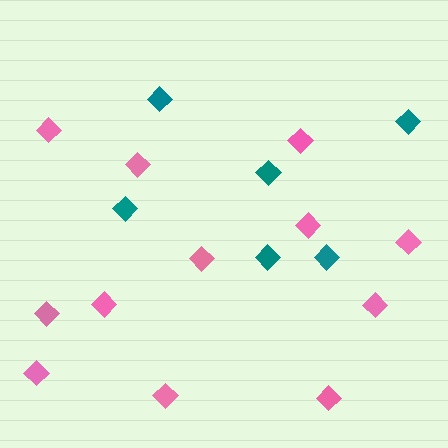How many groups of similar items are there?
There are 2 groups: one group of teal diamonds (6) and one group of pink diamonds (12).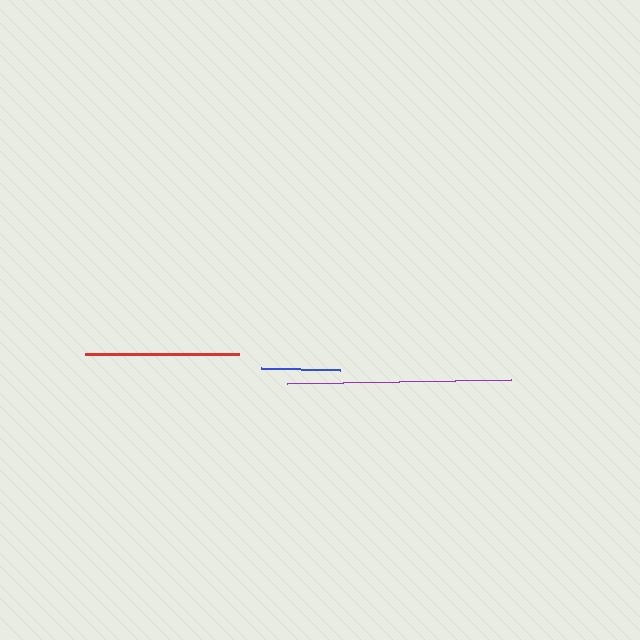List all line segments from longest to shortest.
From longest to shortest: purple, red, blue.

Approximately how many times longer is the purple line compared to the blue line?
The purple line is approximately 2.8 times the length of the blue line.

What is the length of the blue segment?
The blue segment is approximately 79 pixels long.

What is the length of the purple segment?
The purple segment is approximately 225 pixels long.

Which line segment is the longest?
The purple line is the longest at approximately 225 pixels.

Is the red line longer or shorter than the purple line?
The purple line is longer than the red line.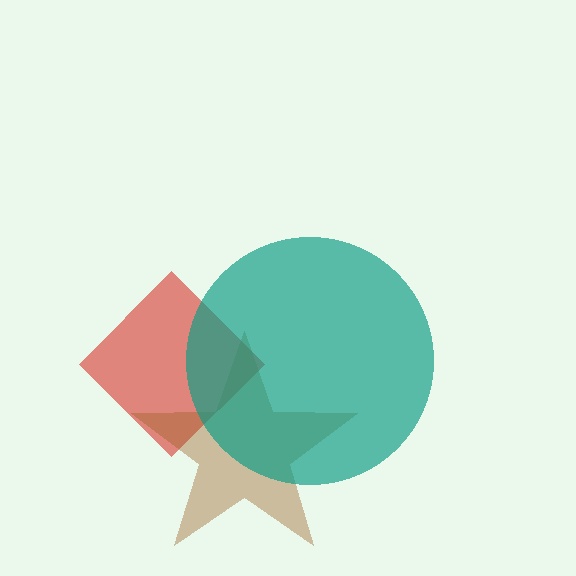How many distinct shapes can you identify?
There are 3 distinct shapes: a red diamond, a brown star, a teal circle.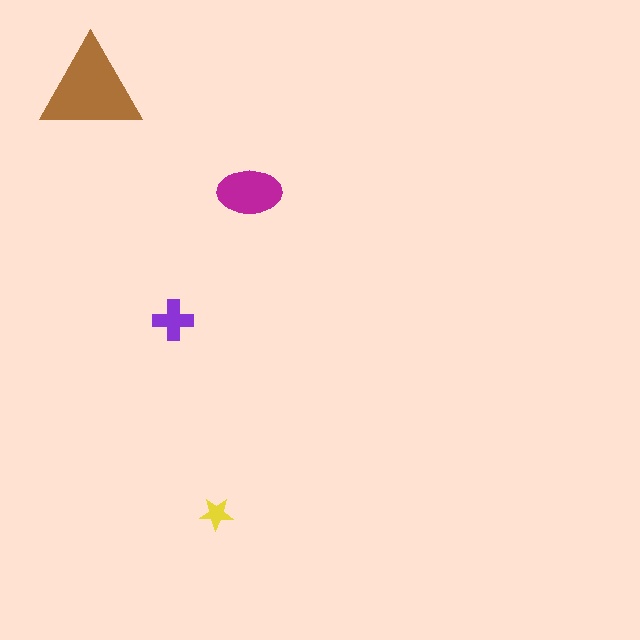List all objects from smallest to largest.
The yellow star, the purple cross, the magenta ellipse, the brown triangle.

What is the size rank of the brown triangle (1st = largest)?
1st.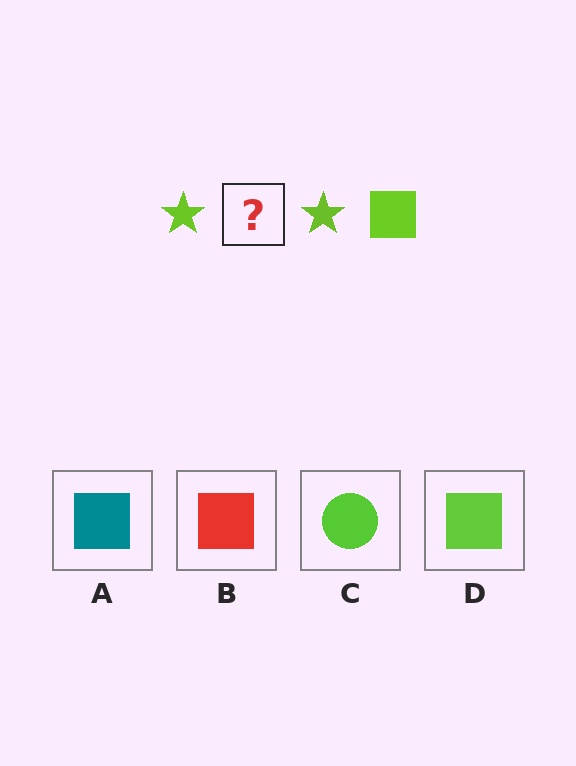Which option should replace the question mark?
Option D.